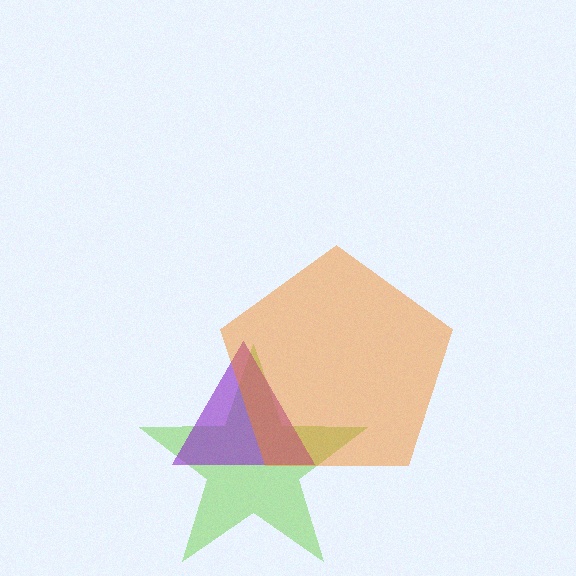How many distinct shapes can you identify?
There are 3 distinct shapes: a lime star, a purple triangle, an orange pentagon.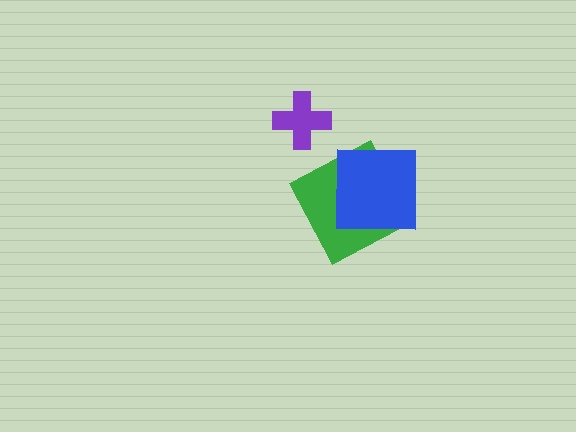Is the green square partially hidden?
Yes, it is partially covered by another shape.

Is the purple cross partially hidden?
No, no other shape covers it.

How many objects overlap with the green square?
1 object overlaps with the green square.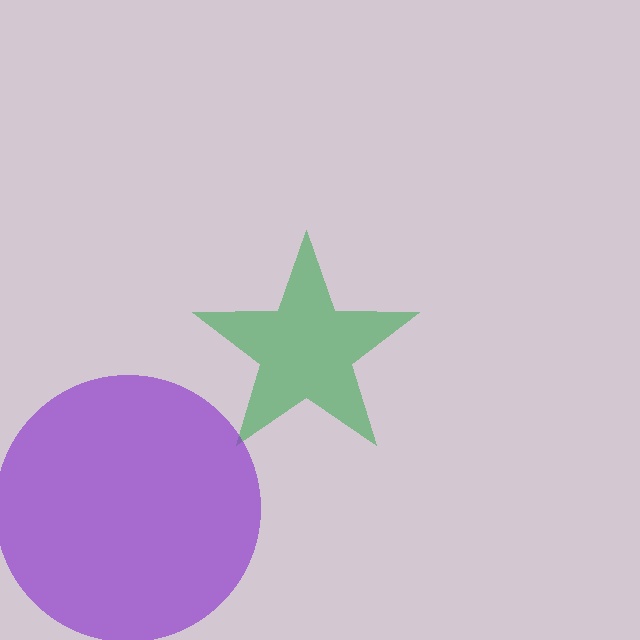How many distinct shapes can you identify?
There are 2 distinct shapes: a green star, a purple circle.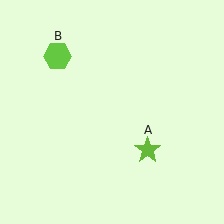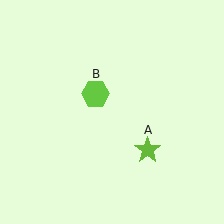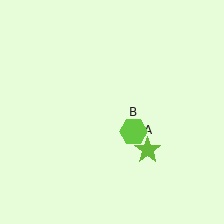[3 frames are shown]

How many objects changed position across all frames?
1 object changed position: lime hexagon (object B).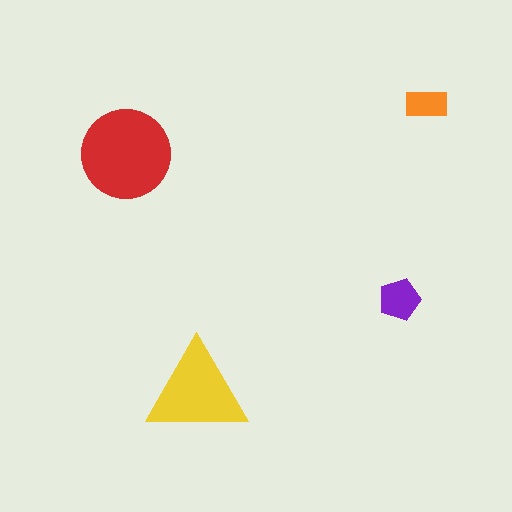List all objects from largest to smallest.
The red circle, the yellow triangle, the purple pentagon, the orange rectangle.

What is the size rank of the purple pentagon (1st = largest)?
3rd.